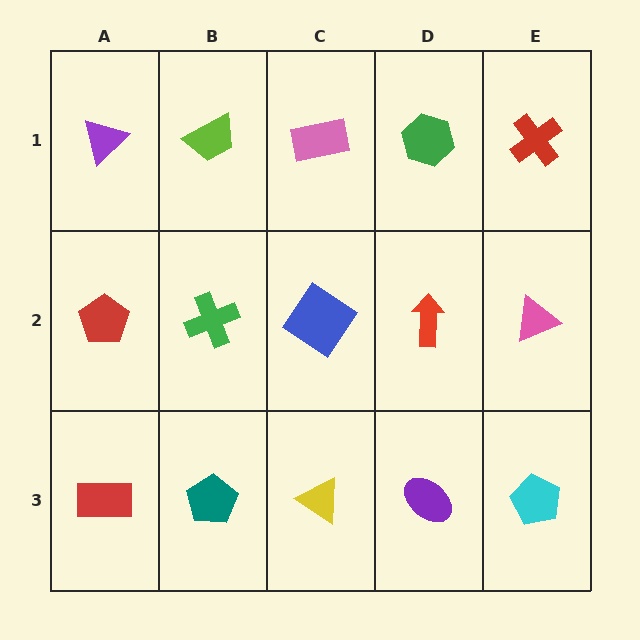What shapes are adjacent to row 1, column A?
A red pentagon (row 2, column A), a lime trapezoid (row 1, column B).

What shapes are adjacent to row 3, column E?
A pink triangle (row 2, column E), a purple ellipse (row 3, column D).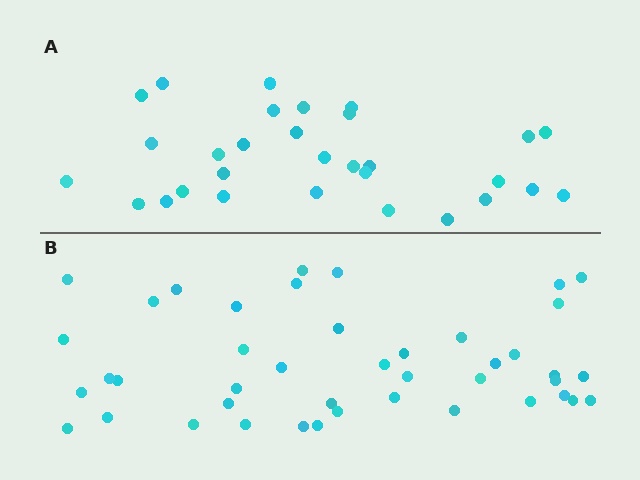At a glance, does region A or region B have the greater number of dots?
Region B (the bottom region) has more dots.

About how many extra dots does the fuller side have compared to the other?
Region B has approximately 15 more dots than region A.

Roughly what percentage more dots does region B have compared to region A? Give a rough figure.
About 45% more.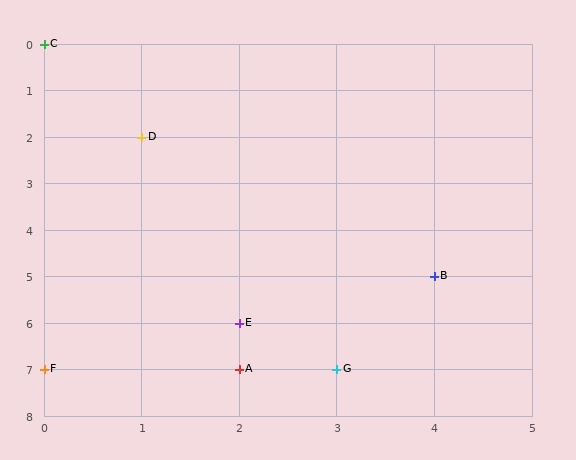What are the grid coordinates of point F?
Point F is at grid coordinates (0, 7).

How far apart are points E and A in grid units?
Points E and A are 1 row apart.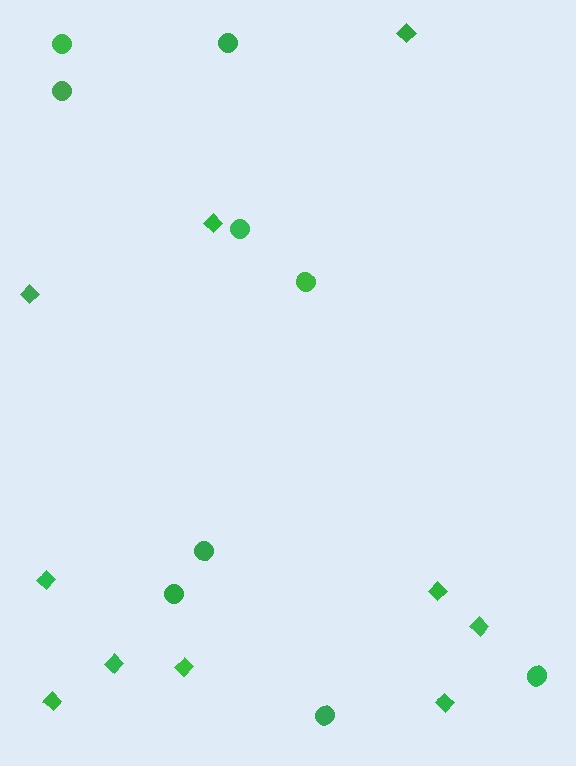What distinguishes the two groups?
There are 2 groups: one group of circles (9) and one group of diamonds (10).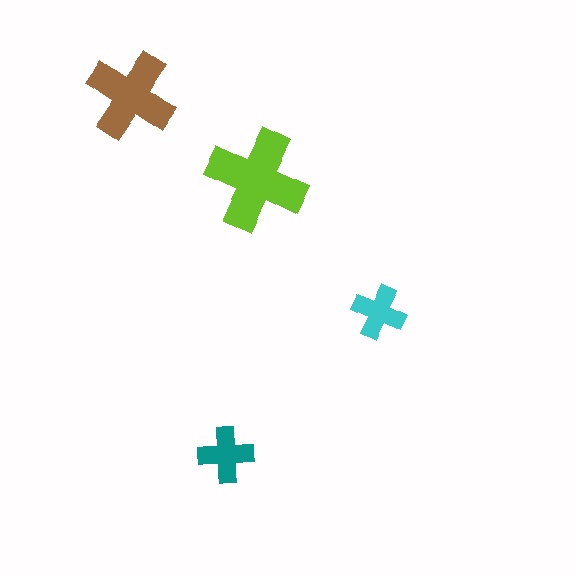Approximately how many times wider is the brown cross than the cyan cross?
About 1.5 times wider.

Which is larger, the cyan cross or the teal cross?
The teal one.